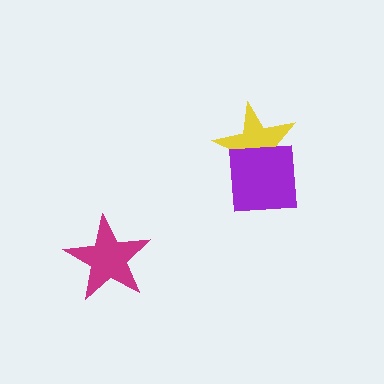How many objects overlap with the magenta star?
0 objects overlap with the magenta star.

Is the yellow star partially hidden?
Yes, it is partially covered by another shape.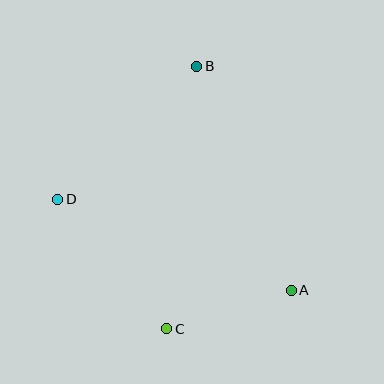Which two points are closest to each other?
Points A and C are closest to each other.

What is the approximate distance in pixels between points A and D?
The distance between A and D is approximately 251 pixels.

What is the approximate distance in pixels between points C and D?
The distance between C and D is approximately 169 pixels.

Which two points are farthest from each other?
Points B and C are farthest from each other.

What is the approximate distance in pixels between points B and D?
The distance between B and D is approximately 192 pixels.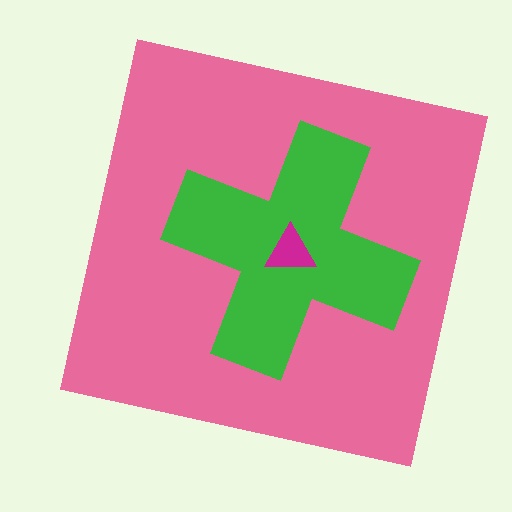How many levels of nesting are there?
3.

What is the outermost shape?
The pink square.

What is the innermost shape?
The magenta triangle.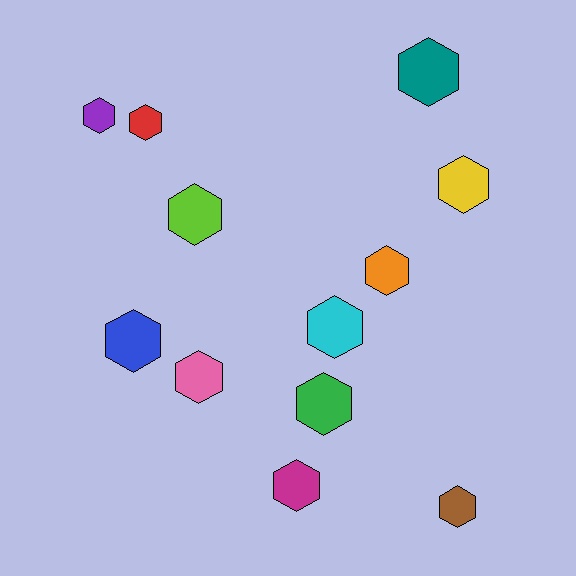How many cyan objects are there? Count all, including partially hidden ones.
There is 1 cyan object.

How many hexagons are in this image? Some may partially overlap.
There are 12 hexagons.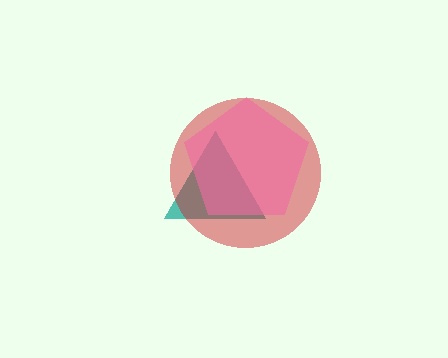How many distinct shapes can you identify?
There are 3 distinct shapes: a teal triangle, a red circle, a pink pentagon.